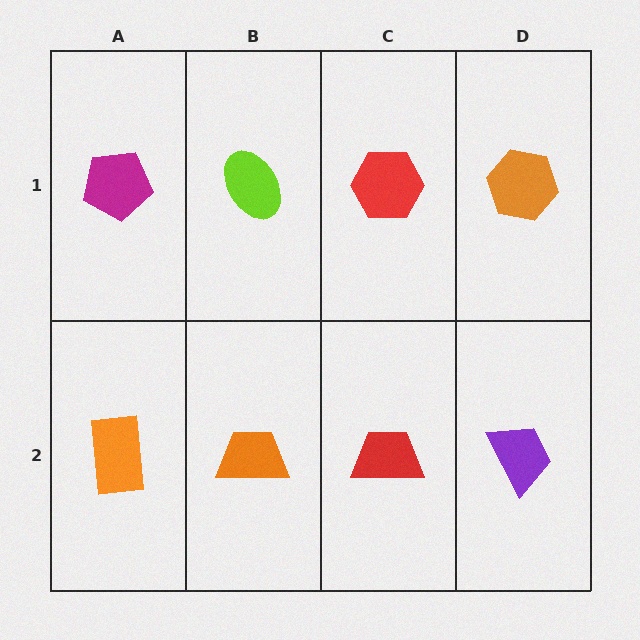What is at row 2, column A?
An orange rectangle.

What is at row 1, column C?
A red hexagon.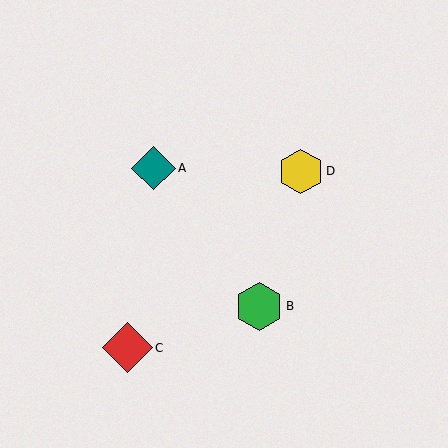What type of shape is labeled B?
Shape B is a green hexagon.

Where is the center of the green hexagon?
The center of the green hexagon is at (259, 306).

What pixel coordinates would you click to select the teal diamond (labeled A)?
Click at (153, 168) to select the teal diamond A.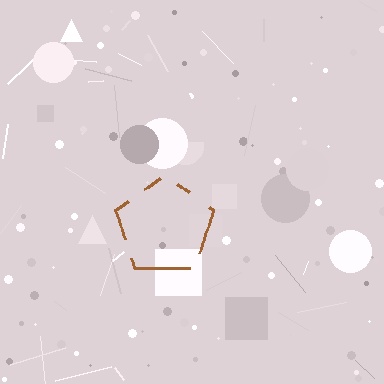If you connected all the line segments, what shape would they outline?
They would outline a pentagon.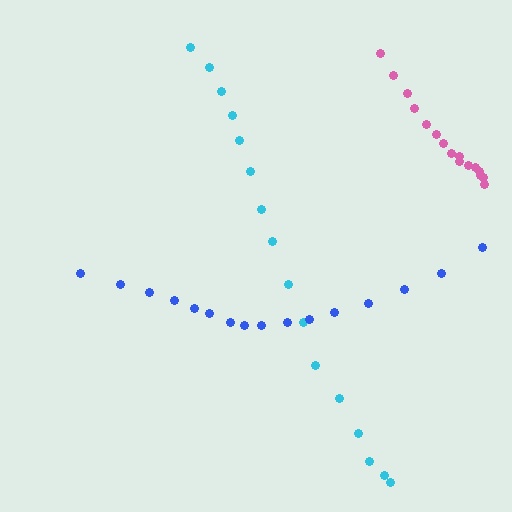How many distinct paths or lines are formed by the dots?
There are 3 distinct paths.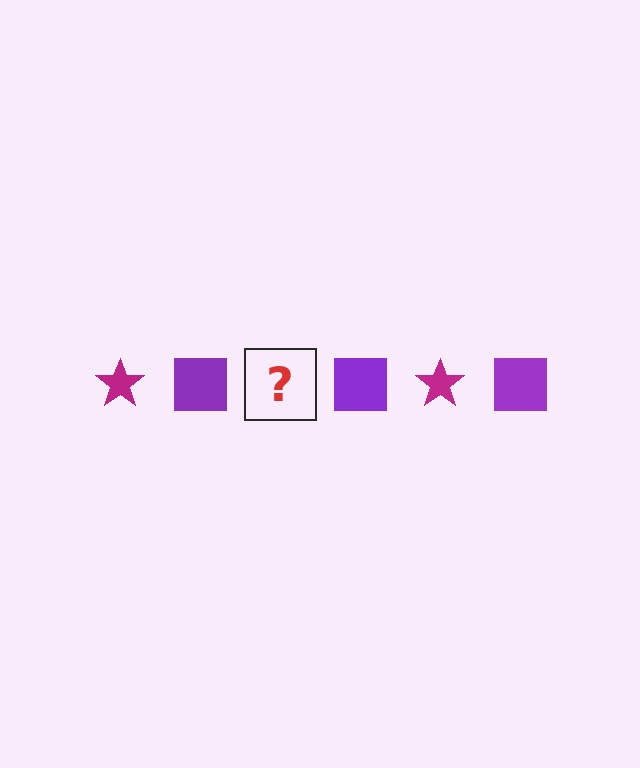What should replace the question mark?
The question mark should be replaced with a magenta star.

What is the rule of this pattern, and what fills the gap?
The rule is that the pattern alternates between magenta star and purple square. The gap should be filled with a magenta star.